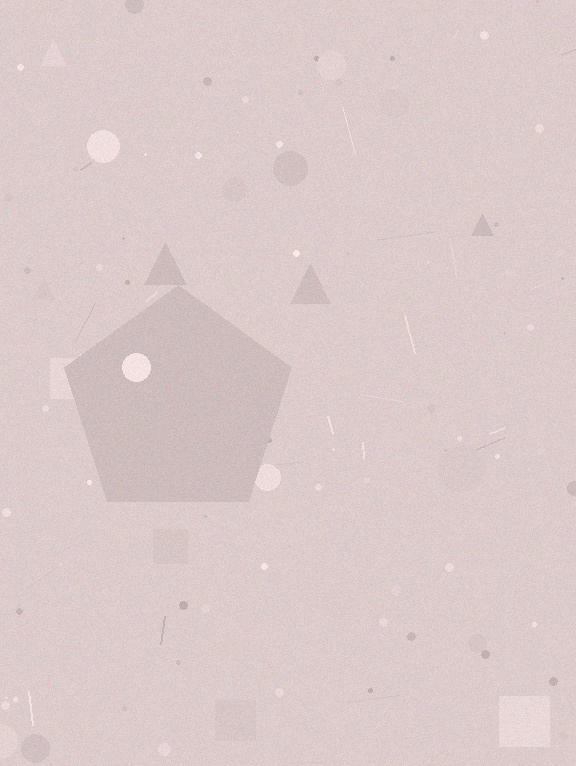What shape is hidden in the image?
A pentagon is hidden in the image.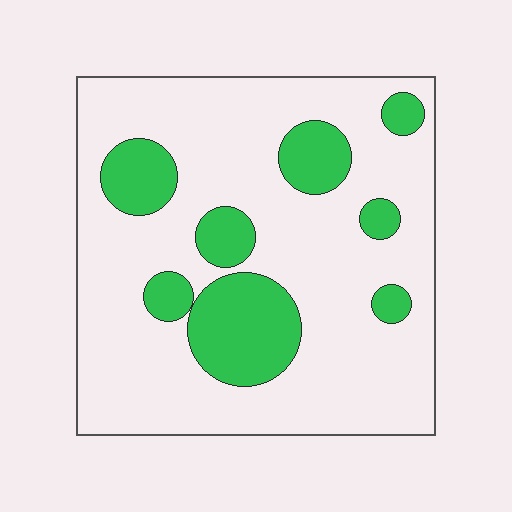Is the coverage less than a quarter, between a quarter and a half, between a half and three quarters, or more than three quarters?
Less than a quarter.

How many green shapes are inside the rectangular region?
8.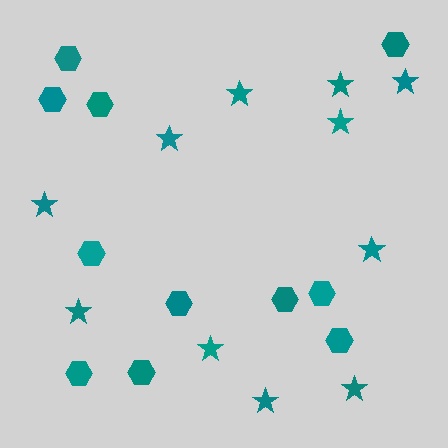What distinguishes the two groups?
There are 2 groups: one group of hexagons (11) and one group of stars (11).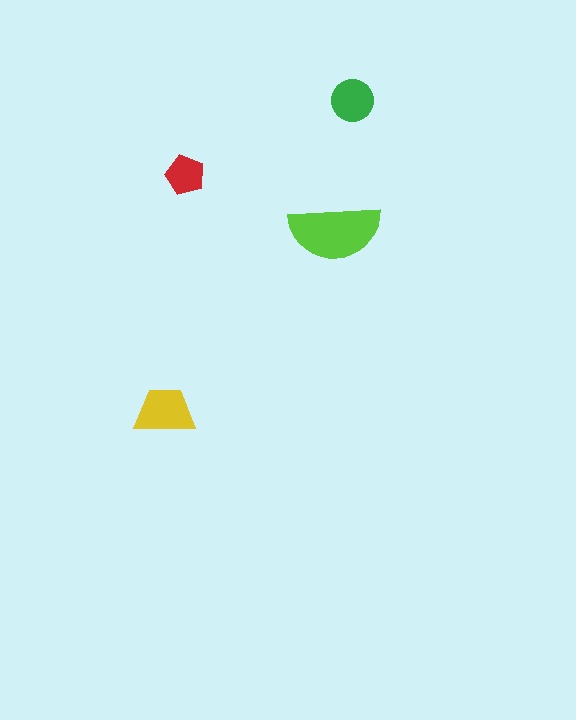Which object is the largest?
The lime semicircle.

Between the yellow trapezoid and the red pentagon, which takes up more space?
The yellow trapezoid.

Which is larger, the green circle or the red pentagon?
The green circle.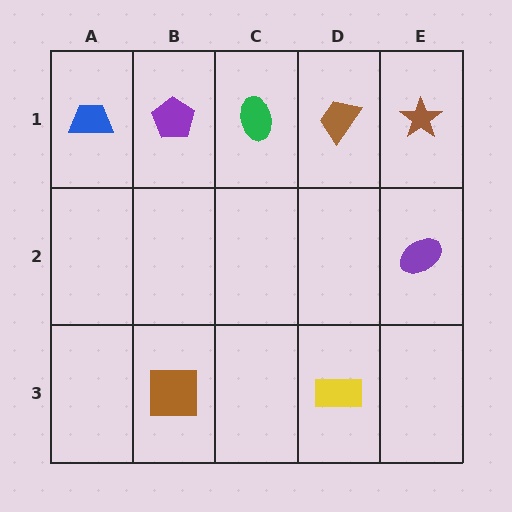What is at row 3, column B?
A brown square.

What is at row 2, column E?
A purple ellipse.